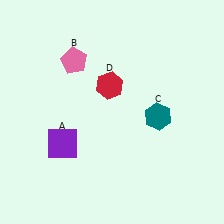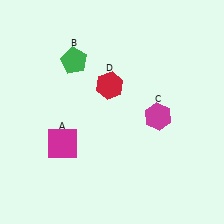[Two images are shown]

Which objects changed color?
A changed from purple to magenta. B changed from pink to green. C changed from teal to magenta.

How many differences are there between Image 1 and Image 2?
There are 3 differences between the two images.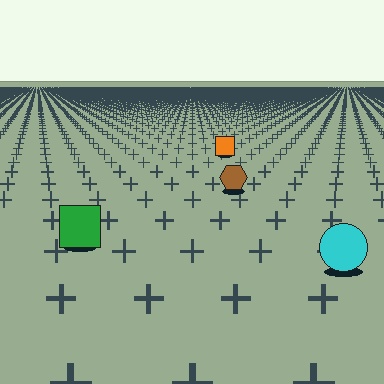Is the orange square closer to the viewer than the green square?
No. The green square is closer — you can tell from the texture gradient: the ground texture is coarser near it.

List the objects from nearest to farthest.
From nearest to farthest: the cyan circle, the green square, the brown hexagon, the orange square.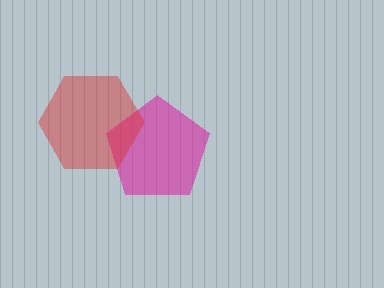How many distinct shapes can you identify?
There are 2 distinct shapes: a magenta pentagon, a red hexagon.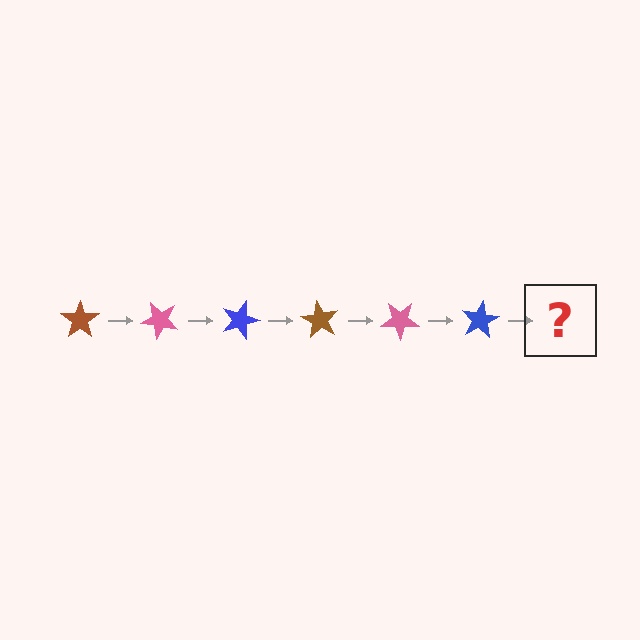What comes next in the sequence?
The next element should be a brown star, rotated 270 degrees from the start.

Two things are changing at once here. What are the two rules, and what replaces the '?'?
The two rules are that it rotates 45 degrees each step and the color cycles through brown, pink, and blue. The '?' should be a brown star, rotated 270 degrees from the start.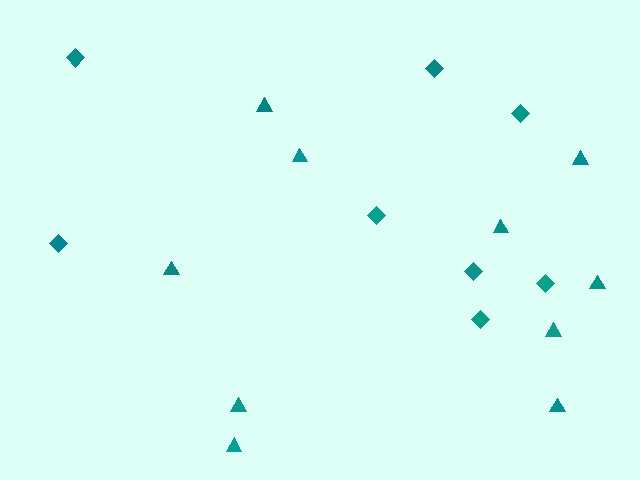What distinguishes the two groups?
There are 2 groups: one group of triangles (10) and one group of diamonds (8).